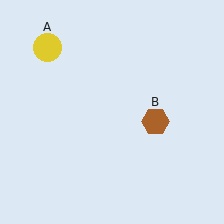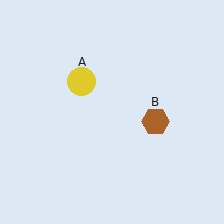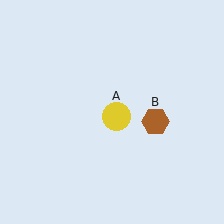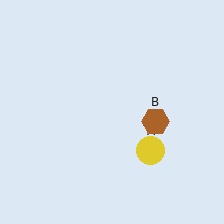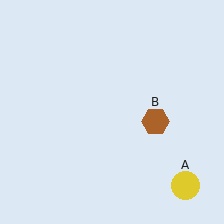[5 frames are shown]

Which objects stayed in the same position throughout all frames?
Brown hexagon (object B) remained stationary.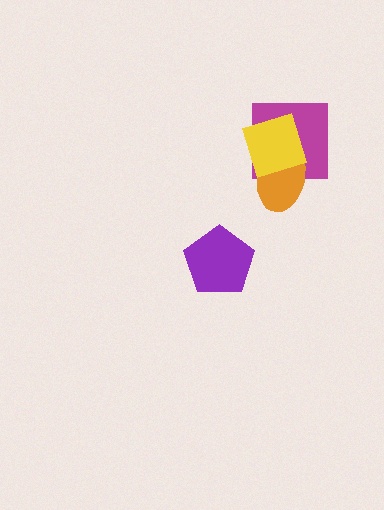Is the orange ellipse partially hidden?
Yes, it is partially covered by another shape.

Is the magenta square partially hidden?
Yes, it is partially covered by another shape.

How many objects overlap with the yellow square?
2 objects overlap with the yellow square.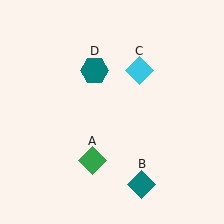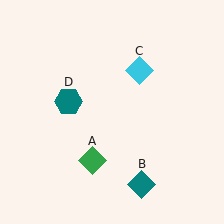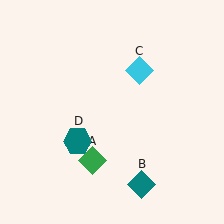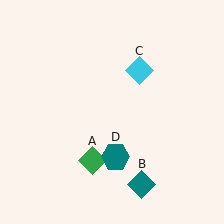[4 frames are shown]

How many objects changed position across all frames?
1 object changed position: teal hexagon (object D).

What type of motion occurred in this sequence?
The teal hexagon (object D) rotated counterclockwise around the center of the scene.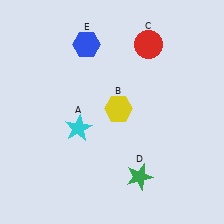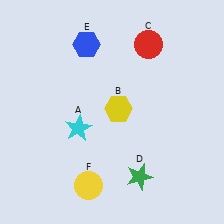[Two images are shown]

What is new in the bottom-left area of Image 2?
A yellow circle (F) was added in the bottom-left area of Image 2.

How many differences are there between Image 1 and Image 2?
There is 1 difference between the two images.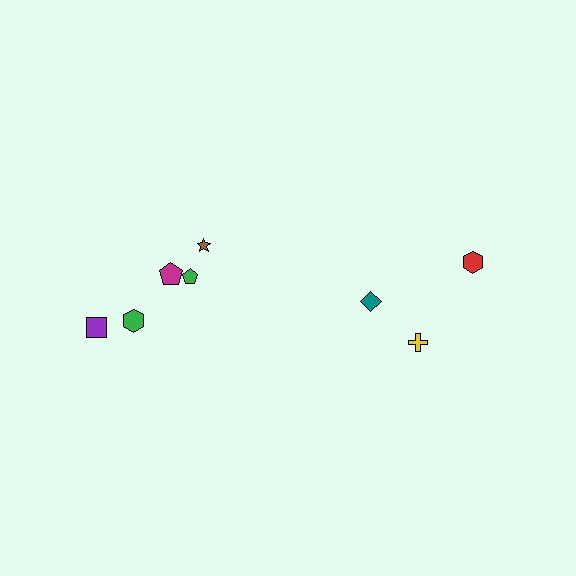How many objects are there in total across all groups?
There are 8 objects.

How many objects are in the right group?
There are 3 objects.